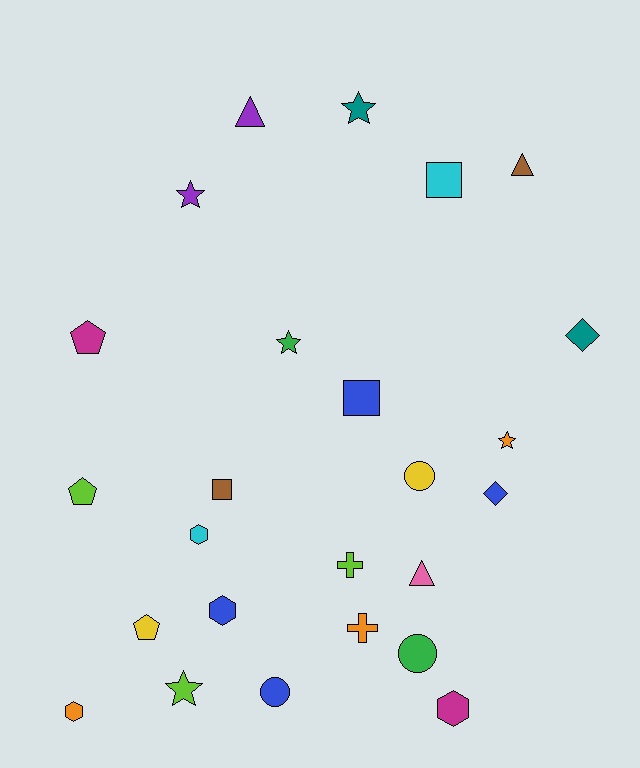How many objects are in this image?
There are 25 objects.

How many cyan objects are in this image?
There are 2 cyan objects.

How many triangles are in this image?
There are 3 triangles.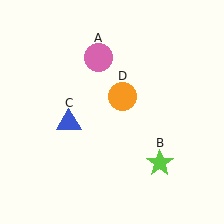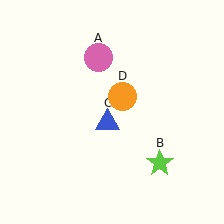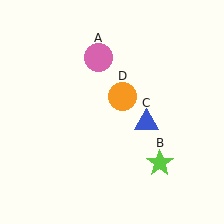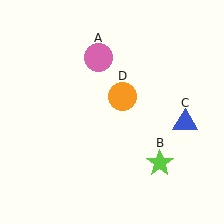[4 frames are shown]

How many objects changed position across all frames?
1 object changed position: blue triangle (object C).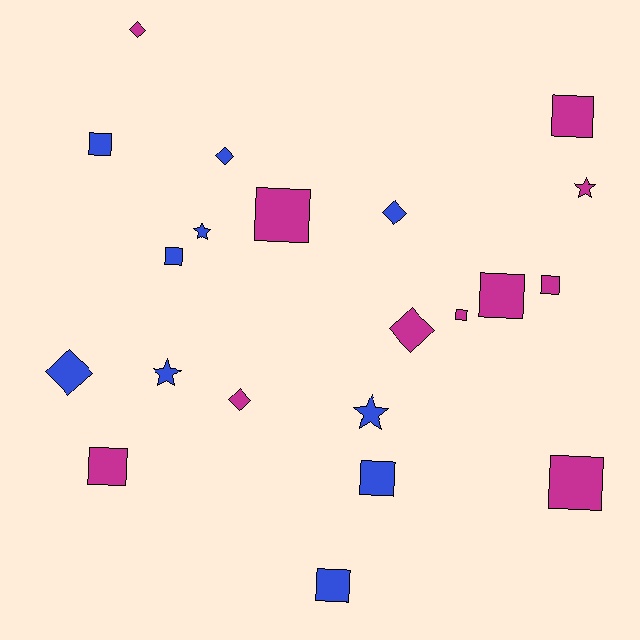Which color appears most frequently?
Magenta, with 11 objects.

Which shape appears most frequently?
Square, with 11 objects.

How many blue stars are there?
There are 3 blue stars.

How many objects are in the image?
There are 21 objects.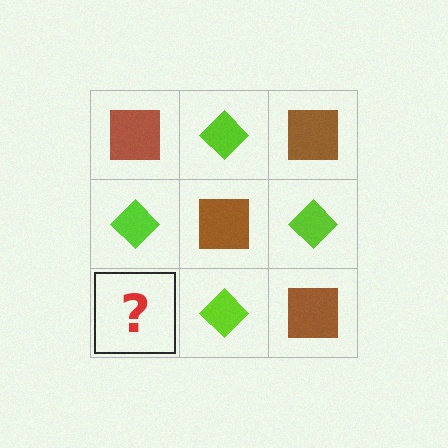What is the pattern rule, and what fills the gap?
The rule is that it alternates brown square and lime diamond in a checkerboard pattern. The gap should be filled with a brown square.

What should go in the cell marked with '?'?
The missing cell should contain a brown square.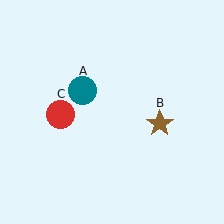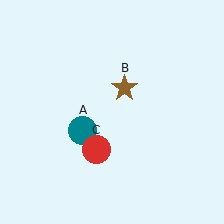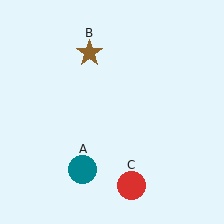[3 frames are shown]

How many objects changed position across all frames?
3 objects changed position: teal circle (object A), brown star (object B), red circle (object C).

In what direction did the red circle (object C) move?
The red circle (object C) moved down and to the right.